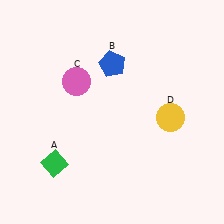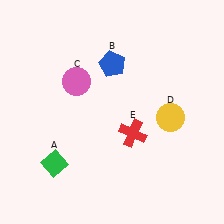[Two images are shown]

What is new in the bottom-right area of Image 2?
A red cross (E) was added in the bottom-right area of Image 2.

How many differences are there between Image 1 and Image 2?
There is 1 difference between the two images.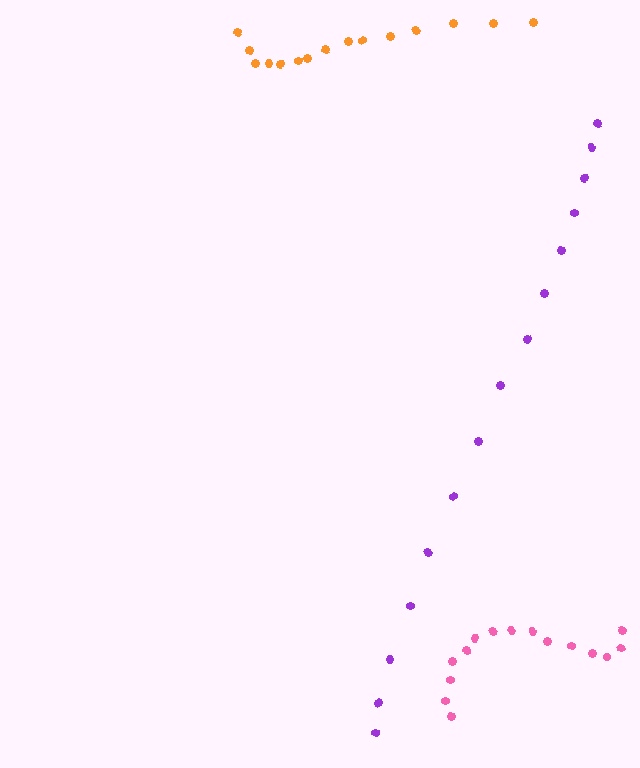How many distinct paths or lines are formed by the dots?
There are 3 distinct paths.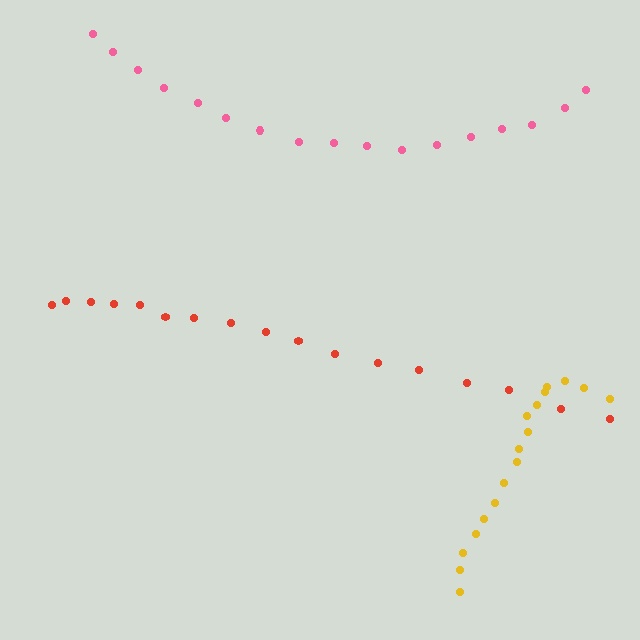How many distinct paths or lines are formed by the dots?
There are 3 distinct paths.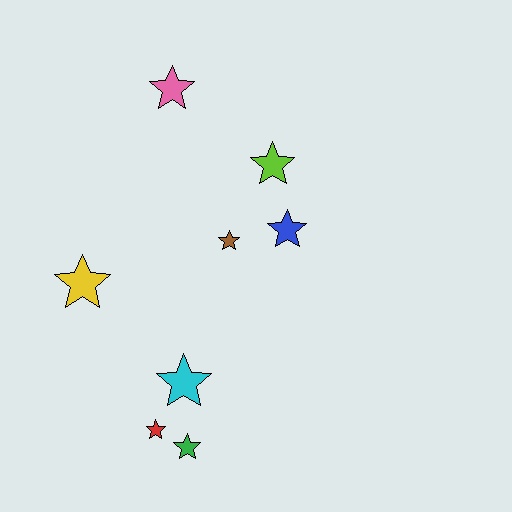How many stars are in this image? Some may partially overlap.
There are 8 stars.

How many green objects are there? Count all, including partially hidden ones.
There is 1 green object.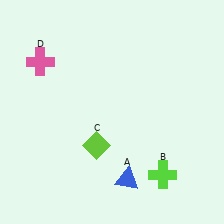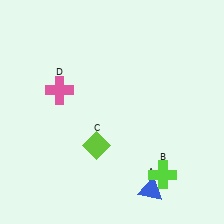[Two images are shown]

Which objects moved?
The objects that moved are: the blue triangle (A), the pink cross (D).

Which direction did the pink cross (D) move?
The pink cross (D) moved down.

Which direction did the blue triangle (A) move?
The blue triangle (A) moved right.